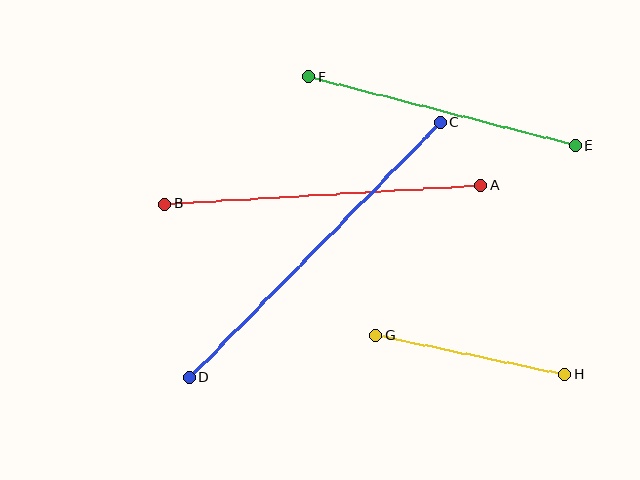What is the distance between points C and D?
The distance is approximately 358 pixels.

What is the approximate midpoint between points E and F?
The midpoint is at approximately (442, 111) pixels.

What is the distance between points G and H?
The distance is approximately 193 pixels.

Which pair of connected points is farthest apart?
Points C and D are farthest apart.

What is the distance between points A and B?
The distance is approximately 316 pixels.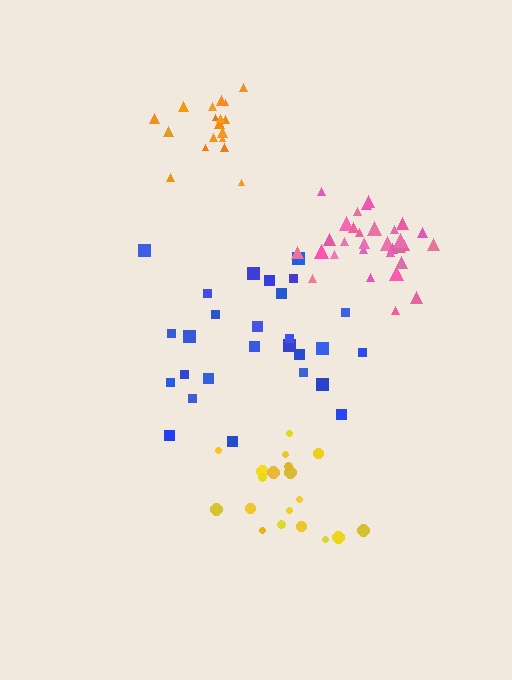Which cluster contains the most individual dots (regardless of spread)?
Pink (32).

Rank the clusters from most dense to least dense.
pink, orange, yellow, blue.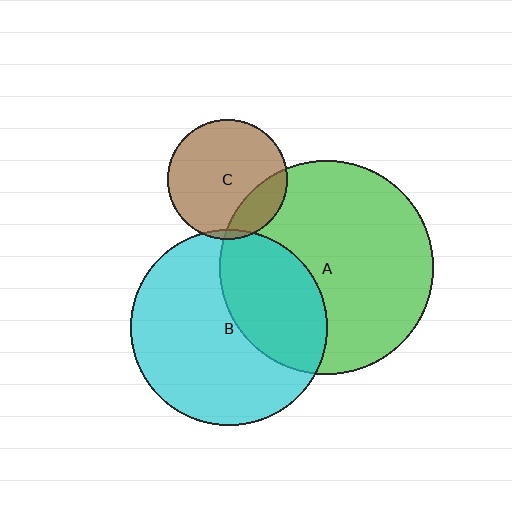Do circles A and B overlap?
Yes.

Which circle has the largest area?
Circle A (green).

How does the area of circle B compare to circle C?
Approximately 2.7 times.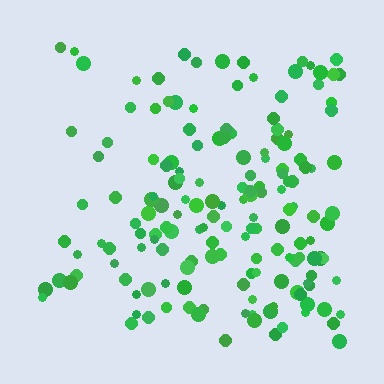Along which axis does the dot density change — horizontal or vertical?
Horizontal.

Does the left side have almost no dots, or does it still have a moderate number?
Still a moderate number, just noticeably fewer than the right.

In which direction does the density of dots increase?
From left to right, with the right side densest.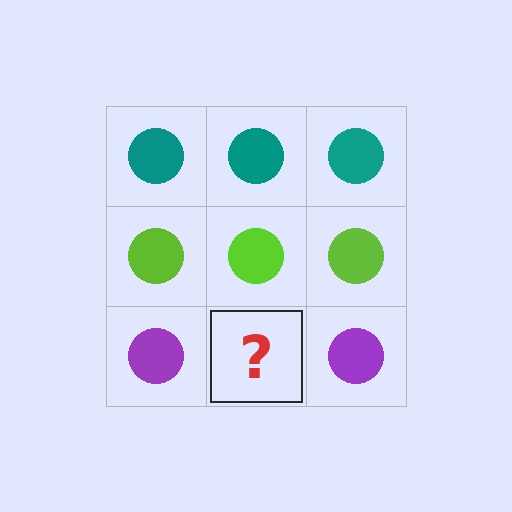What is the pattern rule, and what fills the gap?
The rule is that each row has a consistent color. The gap should be filled with a purple circle.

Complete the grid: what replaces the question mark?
The question mark should be replaced with a purple circle.